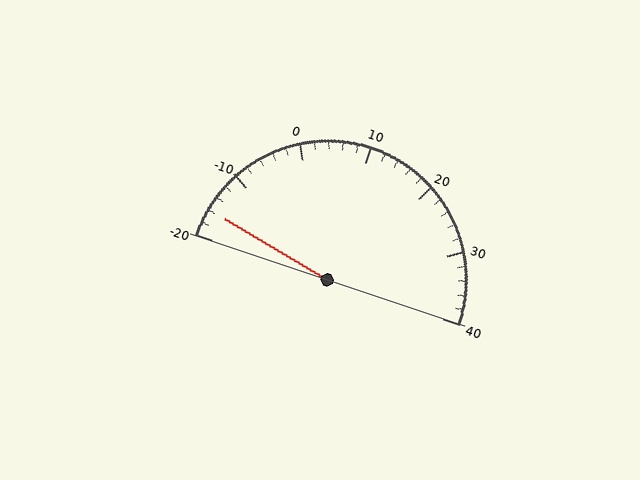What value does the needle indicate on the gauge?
The needle indicates approximately -16.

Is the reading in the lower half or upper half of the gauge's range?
The reading is in the lower half of the range (-20 to 40).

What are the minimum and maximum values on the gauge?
The gauge ranges from -20 to 40.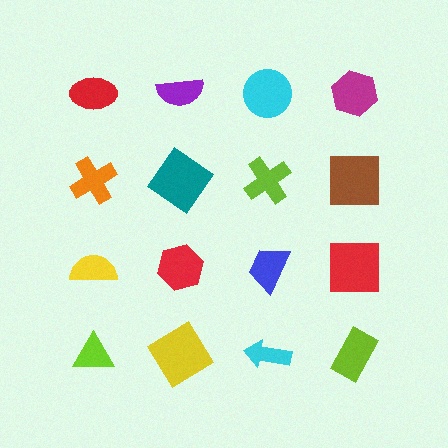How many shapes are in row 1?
4 shapes.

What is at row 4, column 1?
A lime triangle.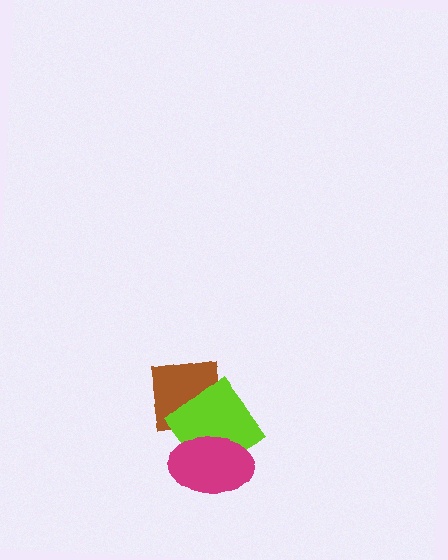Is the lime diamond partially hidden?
Yes, it is partially covered by another shape.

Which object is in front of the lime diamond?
The magenta ellipse is in front of the lime diamond.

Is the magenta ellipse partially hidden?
No, no other shape covers it.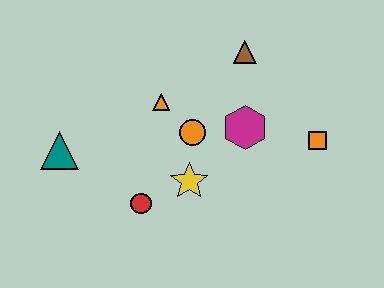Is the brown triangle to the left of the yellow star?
No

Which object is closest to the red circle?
The yellow star is closest to the red circle.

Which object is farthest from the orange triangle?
The orange square is farthest from the orange triangle.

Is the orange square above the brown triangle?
No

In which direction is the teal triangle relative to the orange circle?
The teal triangle is to the left of the orange circle.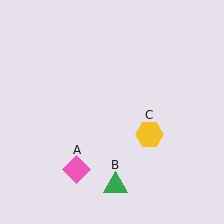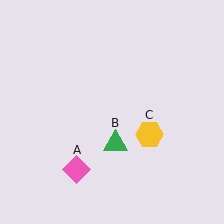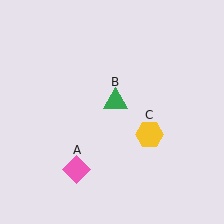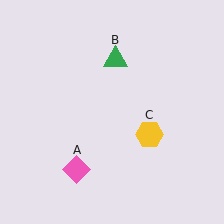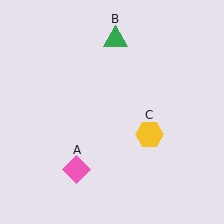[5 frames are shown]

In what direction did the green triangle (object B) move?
The green triangle (object B) moved up.